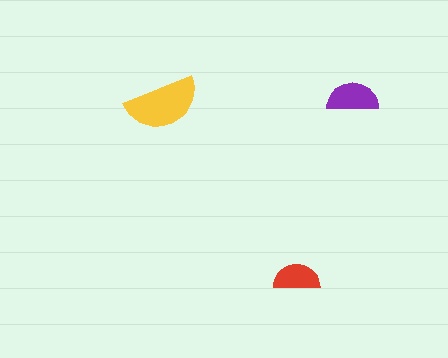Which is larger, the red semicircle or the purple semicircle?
The purple one.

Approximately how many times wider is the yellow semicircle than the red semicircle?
About 1.5 times wider.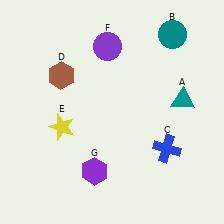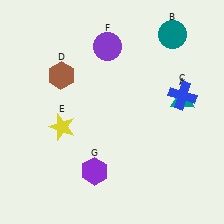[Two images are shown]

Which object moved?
The blue cross (C) moved up.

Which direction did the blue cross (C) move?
The blue cross (C) moved up.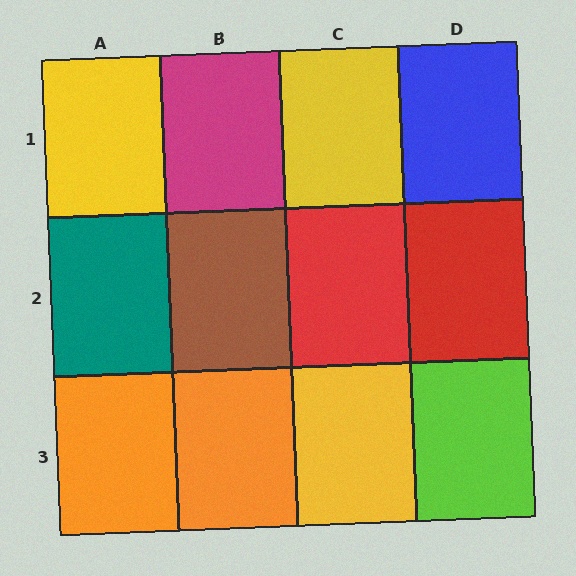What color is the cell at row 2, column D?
Red.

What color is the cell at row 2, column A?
Teal.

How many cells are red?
2 cells are red.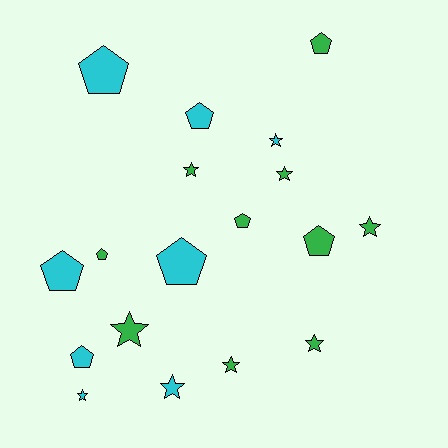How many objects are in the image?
There are 18 objects.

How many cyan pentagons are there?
There are 5 cyan pentagons.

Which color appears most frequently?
Green, with 10 objects.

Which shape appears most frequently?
Star, with 9 objects.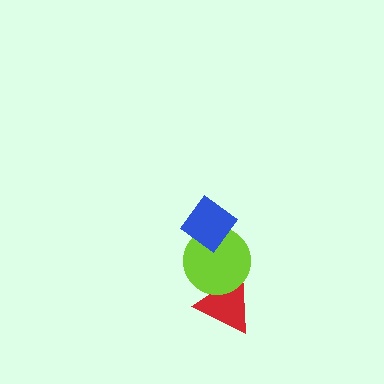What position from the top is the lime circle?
The lime circle is 2nd from the top.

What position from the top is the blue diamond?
The blue diamond is 1st from the top.